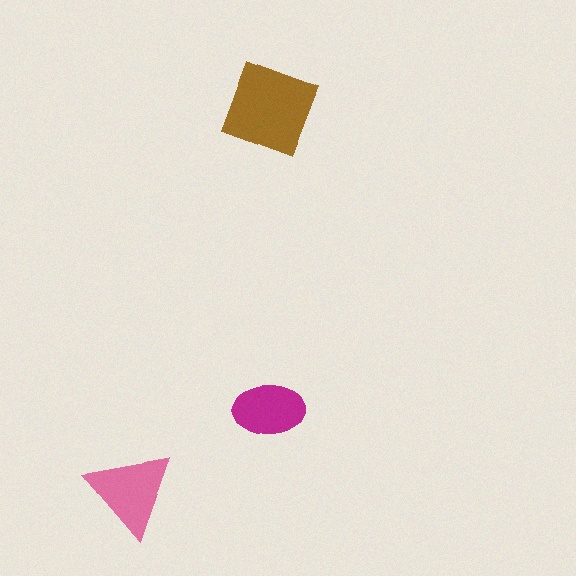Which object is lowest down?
The pink triangle is bottommost.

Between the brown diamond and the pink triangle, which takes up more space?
The brown diamond.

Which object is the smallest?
The magenta ellipse.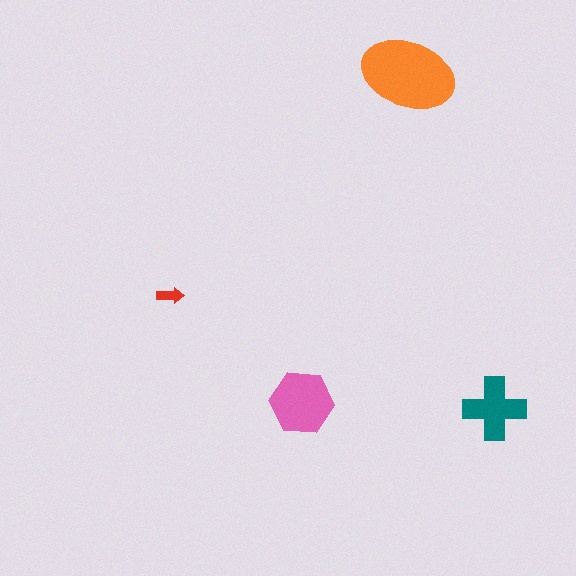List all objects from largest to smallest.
The orange ellipse, the pink hexagon, the teal cross, the red arrow.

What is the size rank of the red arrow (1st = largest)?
4th.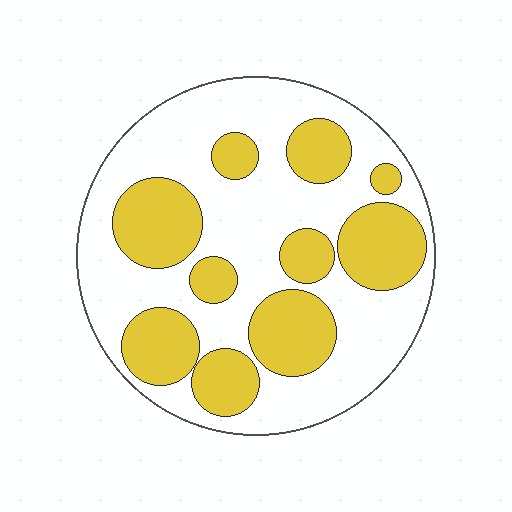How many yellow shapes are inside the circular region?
10.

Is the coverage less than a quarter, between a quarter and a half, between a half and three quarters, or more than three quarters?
Between a quarter and a half.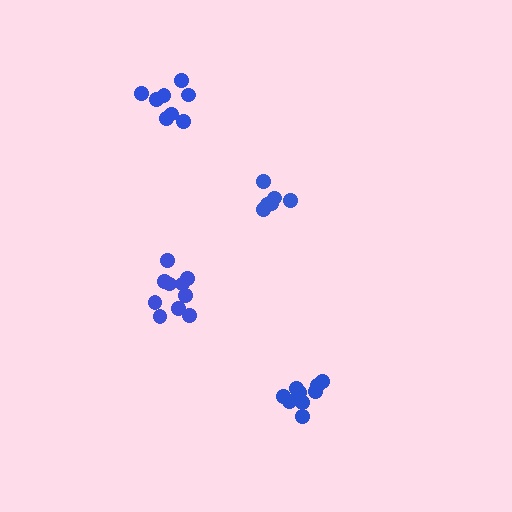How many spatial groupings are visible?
There are 4 spatial groupings.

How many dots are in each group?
Group 1: 6 dots, Group 2: 10 dots, Group 3: 8 dots, Group 4: 9 dots (33 total).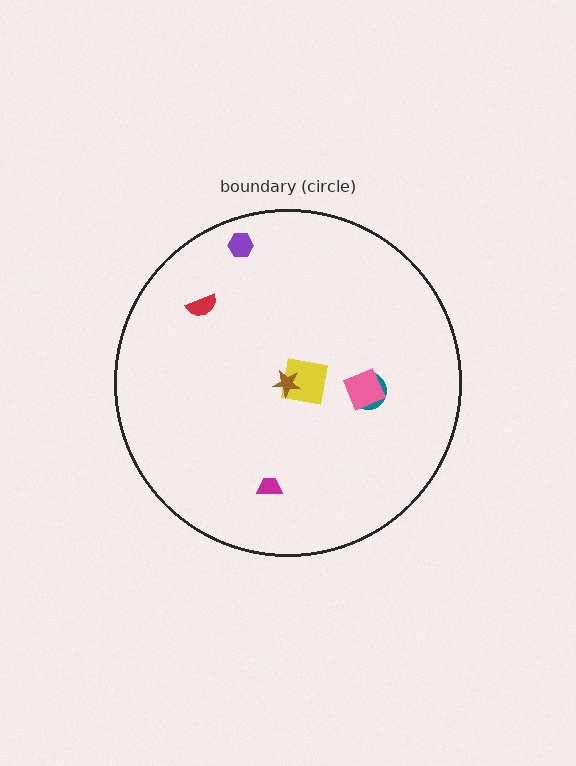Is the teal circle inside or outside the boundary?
Inside.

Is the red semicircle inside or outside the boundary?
Inside.